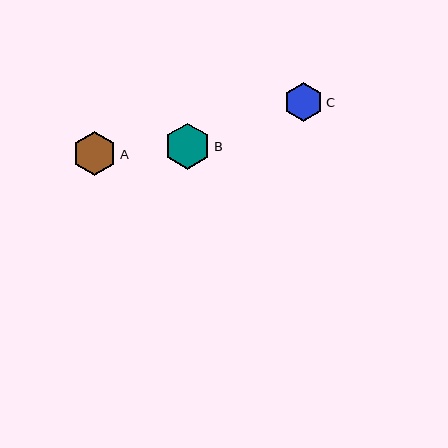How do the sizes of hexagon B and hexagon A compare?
Hexagon B and hexagon A are approximately the same size.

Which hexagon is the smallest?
Hexagon C is the smallest with a size of approximately 39 pixels.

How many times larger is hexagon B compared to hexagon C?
Hexagon B is approximately 1.2 times the size of hexagon C.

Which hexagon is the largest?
Hexagon B is the largest with a size of approximately 46 pixels.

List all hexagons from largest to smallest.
From largest to smallest: B, A, C.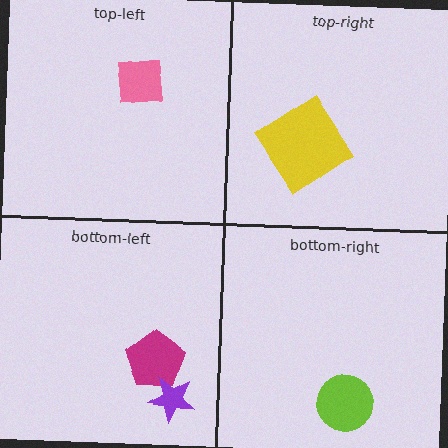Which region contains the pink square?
The top-left region.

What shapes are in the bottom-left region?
The magenta pentagon, the purple star.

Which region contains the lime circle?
The bottom-right region.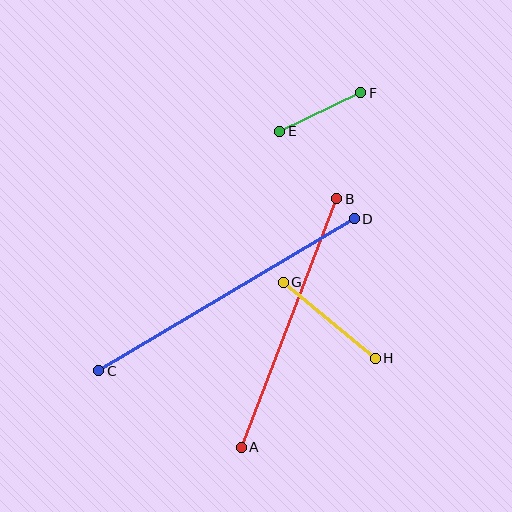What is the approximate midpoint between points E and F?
The midpoint is at approximately (320, 112) pixels.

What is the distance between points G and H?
The distance is approximately 120 pixels.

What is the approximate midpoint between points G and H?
The midpoint is at approximately (329, 320) pixels.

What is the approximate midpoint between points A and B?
The midpoint is at approximately (289, 323) pixels.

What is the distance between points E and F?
The distance is approximately 90 pixels.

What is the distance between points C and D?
The distance is approximately 297 pixels.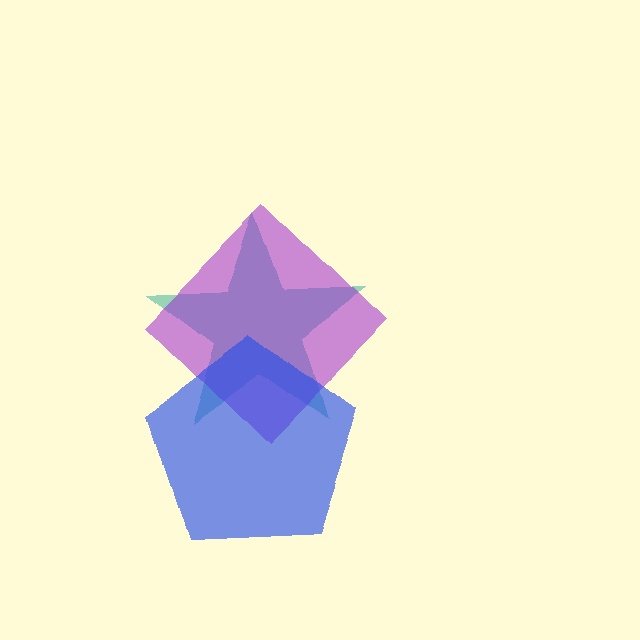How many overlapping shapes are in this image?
There are 3 overlapping shapes in the image.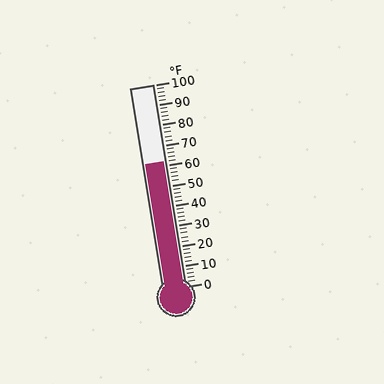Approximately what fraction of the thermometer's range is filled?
The thermometer is filled to approximately 60% of its range.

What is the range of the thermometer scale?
The thermometer scale ranges from 0°F to 100°F.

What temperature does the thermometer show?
The thermometer shows approximately 62°F.